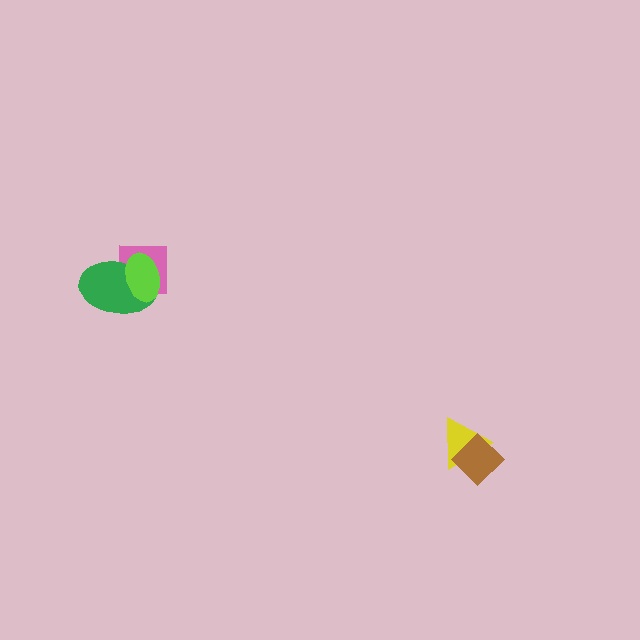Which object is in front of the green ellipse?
The lime ellipse is in front of the green ellipse.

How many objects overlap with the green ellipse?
2 objects overlap with the green ellipse.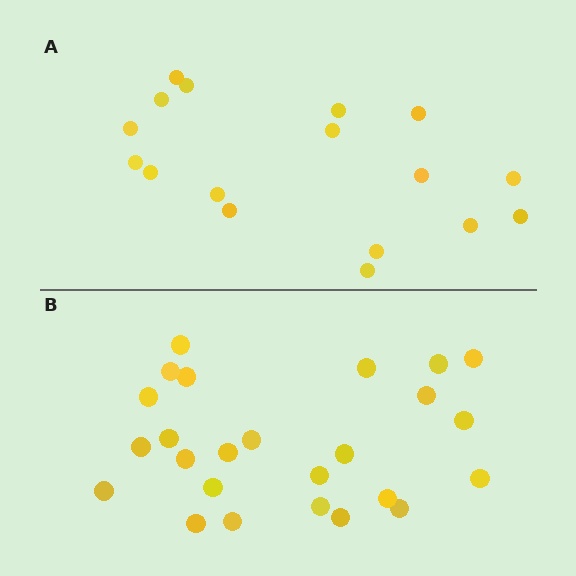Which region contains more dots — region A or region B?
Region B (the bottom region) has more dots.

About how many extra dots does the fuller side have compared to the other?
Region B has roughly 8 or so more dots than region A.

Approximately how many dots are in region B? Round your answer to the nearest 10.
About 20 dots. (The exact count is 25, which rounds to 20.)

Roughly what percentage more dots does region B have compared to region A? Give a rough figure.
About 45% more.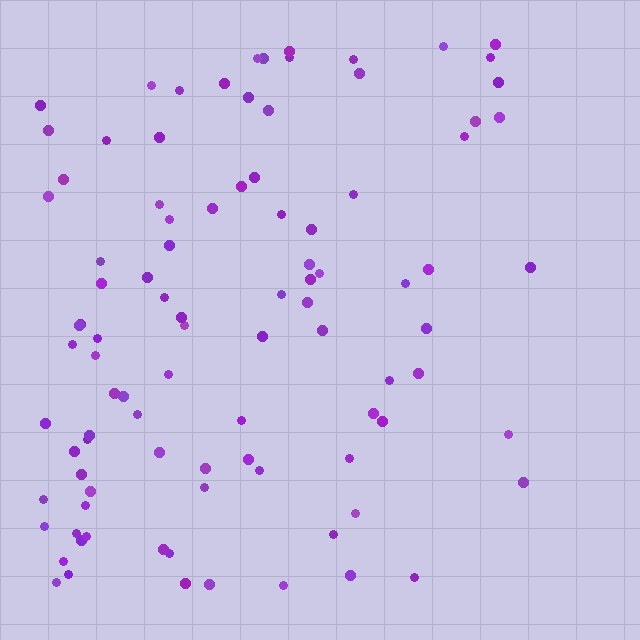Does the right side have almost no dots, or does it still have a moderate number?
Still a moderate number, just noticeably fewer than the left.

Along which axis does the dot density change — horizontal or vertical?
Horizontal.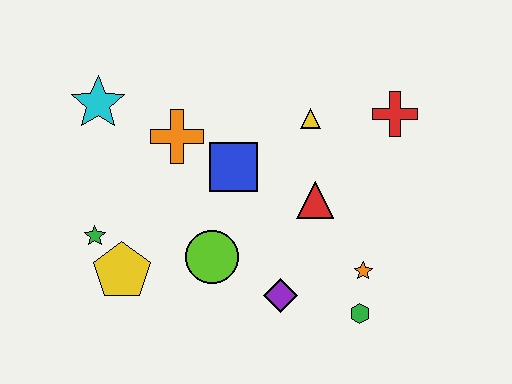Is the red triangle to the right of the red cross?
No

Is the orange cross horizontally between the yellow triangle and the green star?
Yes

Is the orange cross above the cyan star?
No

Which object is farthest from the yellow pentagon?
The red cross is farthest from the yellow pentagon.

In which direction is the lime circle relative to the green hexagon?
The lime circle is to the left of the green hexagon.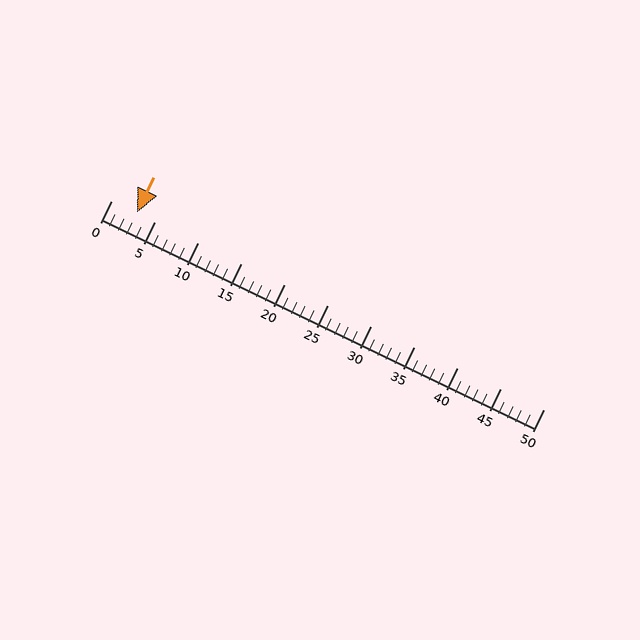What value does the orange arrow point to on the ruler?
The orange arrow points to approximately 3.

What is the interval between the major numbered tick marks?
The major tick marks are spaced 5 units apart.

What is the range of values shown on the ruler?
The ruler shows values from 0 to 50.